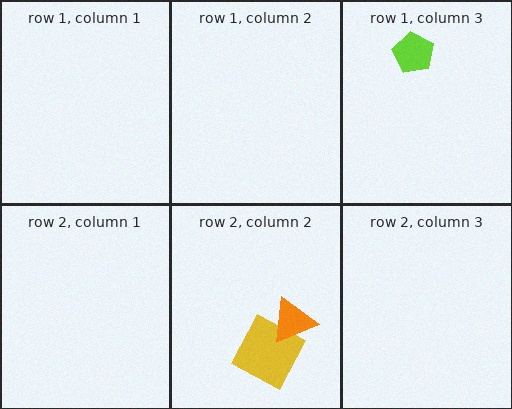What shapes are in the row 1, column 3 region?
The lime pentagon.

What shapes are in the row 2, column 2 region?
The yellow square, the orange triangle.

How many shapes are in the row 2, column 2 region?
2.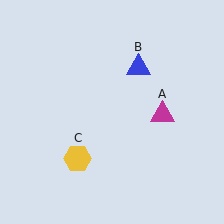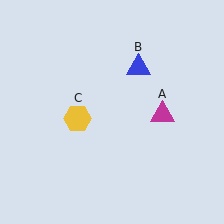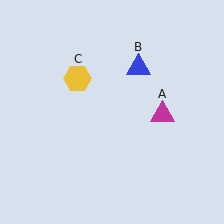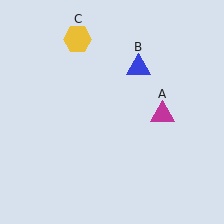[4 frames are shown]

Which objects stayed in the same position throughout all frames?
Magenta triangle (object A) and blue triangle (object B) remained stationary.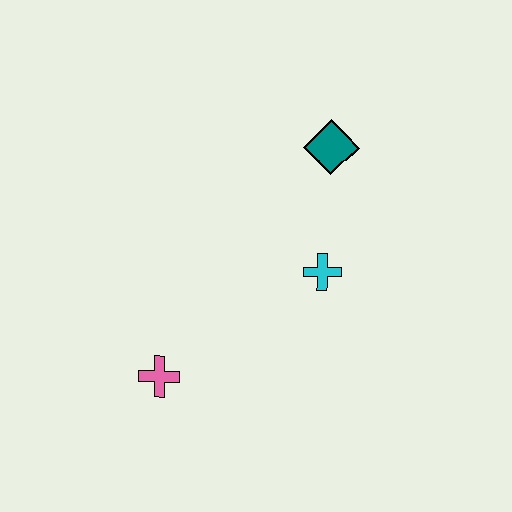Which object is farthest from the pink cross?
The teal diamond is farthest from the pink cross.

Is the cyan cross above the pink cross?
Yes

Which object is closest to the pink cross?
The cyan cross is closest to the pink cross.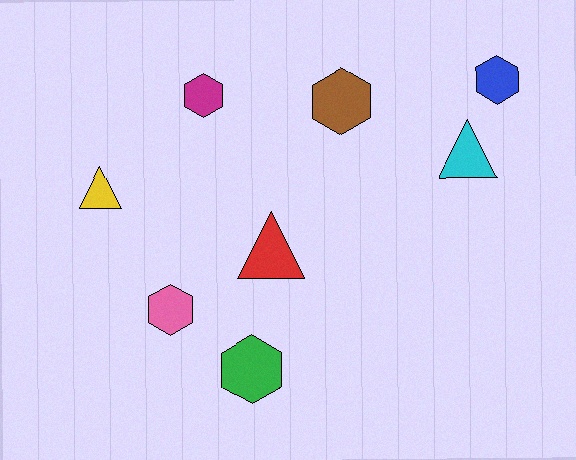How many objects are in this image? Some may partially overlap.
There are 8 objects.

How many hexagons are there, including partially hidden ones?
There are 5 hexagons.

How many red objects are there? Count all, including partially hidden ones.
There is 1 red object.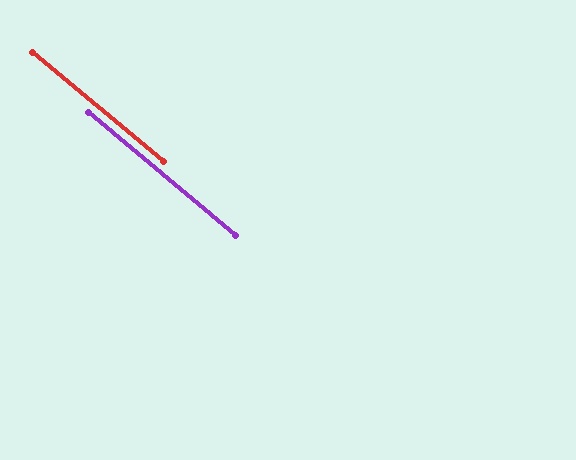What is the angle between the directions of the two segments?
Approximately 0 degrees.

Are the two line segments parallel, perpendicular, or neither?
Parallel — their directions differ by only 0.1°.